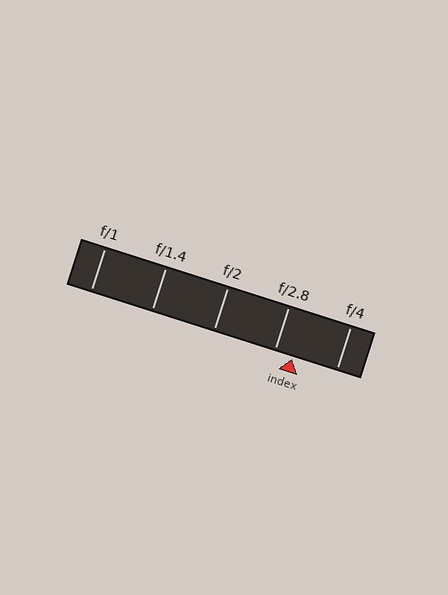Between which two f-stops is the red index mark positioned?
The index mark is between f/2.8 and f/4.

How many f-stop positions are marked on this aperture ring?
There are 5 f-stop positions marked.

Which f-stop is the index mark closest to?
The index mark is closest to f/2.8.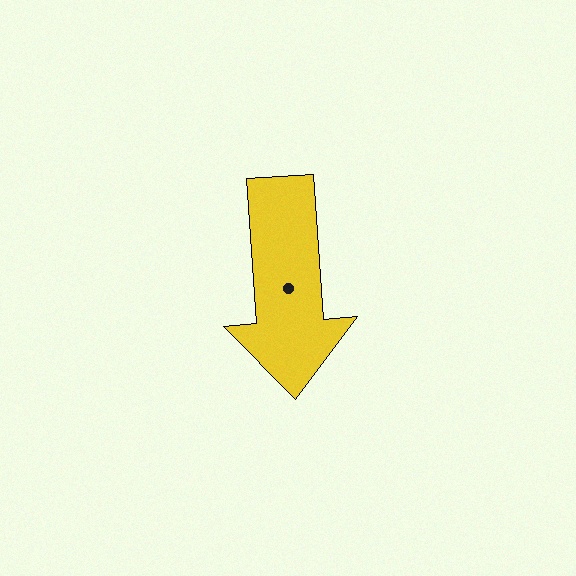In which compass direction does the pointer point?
South.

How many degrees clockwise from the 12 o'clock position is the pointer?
Approximately 176 degrees.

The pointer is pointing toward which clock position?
Roughly 6 o'clock.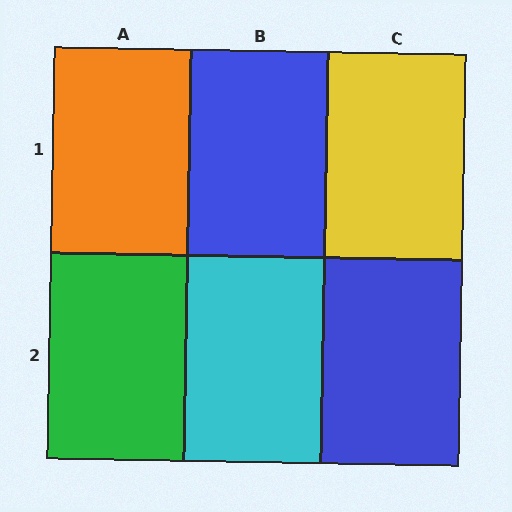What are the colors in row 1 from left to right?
Orange, blue, yellow.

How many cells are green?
1 cell is green.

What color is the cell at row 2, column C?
Blue.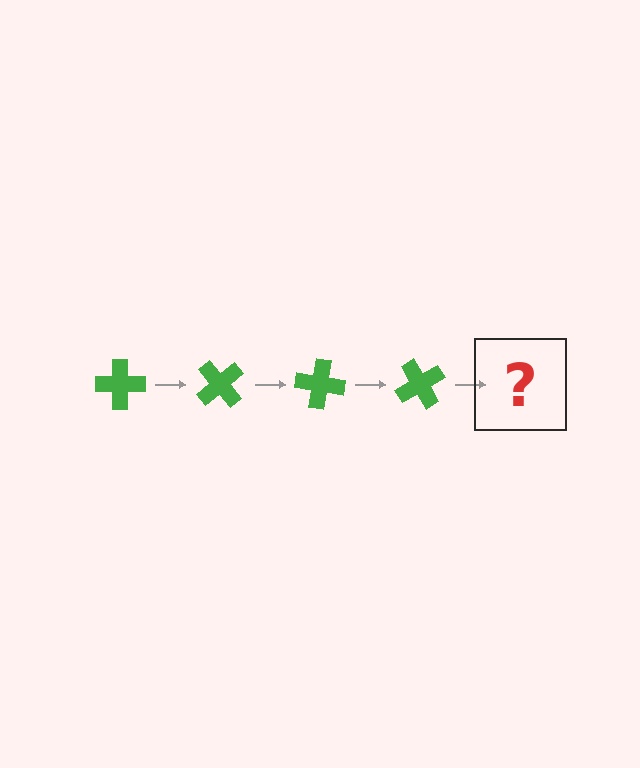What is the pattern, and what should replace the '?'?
The pattern is that the cross rotates 50 degrees each step. The '?' should be a green cross rotated 200 degrees.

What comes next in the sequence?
The next element should be a green cross rotated 200 degrees.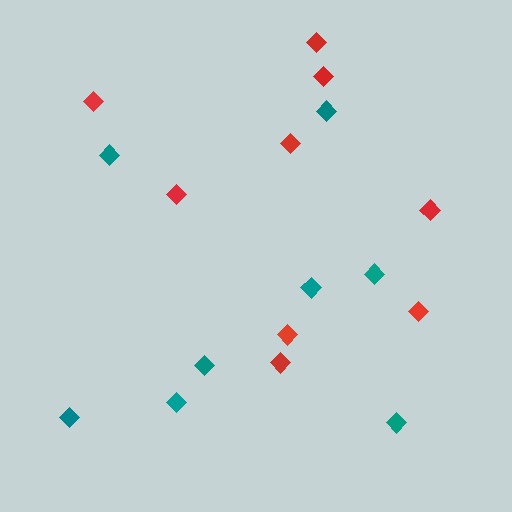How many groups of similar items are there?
There are 2 groups: one group of teal diamonds (8) and one group of red diamonds (9).